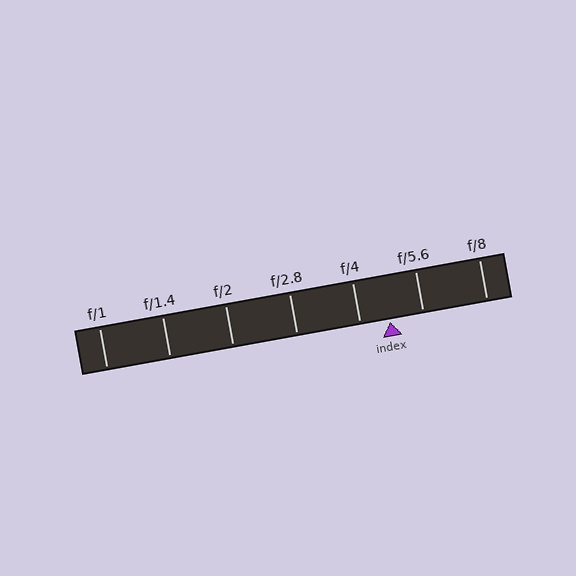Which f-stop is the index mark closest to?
The index mark is closest to f/4.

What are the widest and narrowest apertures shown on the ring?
The widest aperture shown is f/1 and the narrowest is f/8.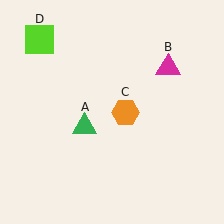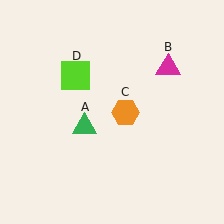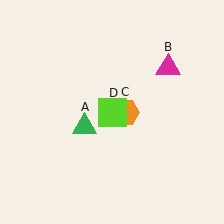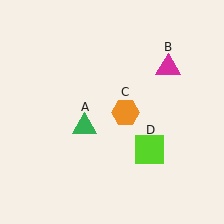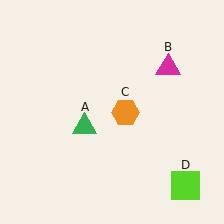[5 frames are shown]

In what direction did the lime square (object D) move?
The lime square (object D) moved down and to the right.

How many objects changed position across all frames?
1 object changed position: lime square (object D).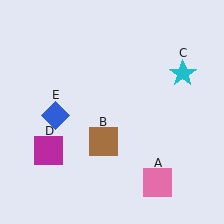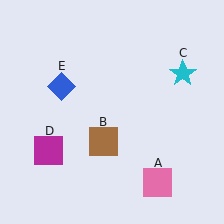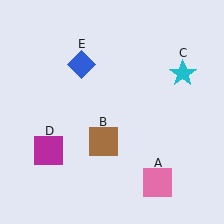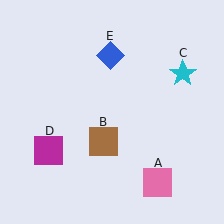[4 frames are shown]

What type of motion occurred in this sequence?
The blue diamond (object E) rotated clockwise around the center of the scene.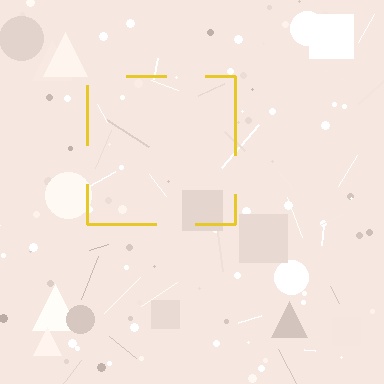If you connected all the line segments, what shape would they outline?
They would outline a square.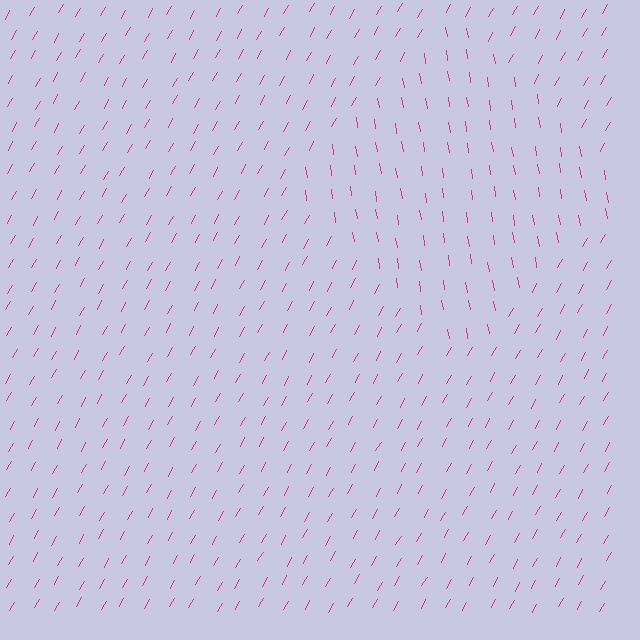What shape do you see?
I see a diamond.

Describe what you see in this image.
The image is filled with small magenta line segments. A diamond region in the image has lines oriented differently from the surrounding lines, creating a visible texture boundary.